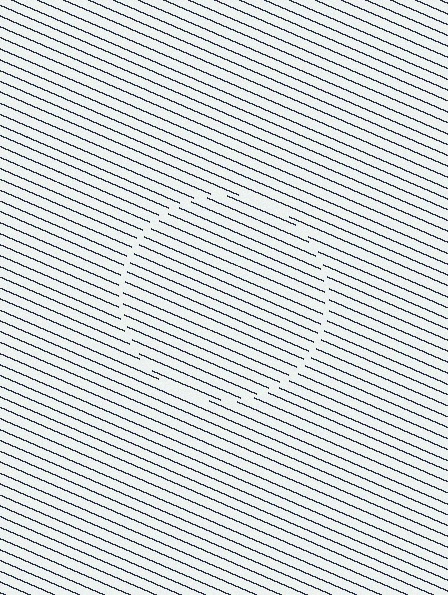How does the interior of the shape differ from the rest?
The interior of the shape contains the same grating, shifted by half a period — the contour is defined by the phase discontinuity where line-ends from the inner and outer gratings abut.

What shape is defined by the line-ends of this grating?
An illusory circle. The interior of the shape contains the same grating, shifted by half a period — the contour is defined by the phase discontinuity where line-ends from the inner and outer gratings abut.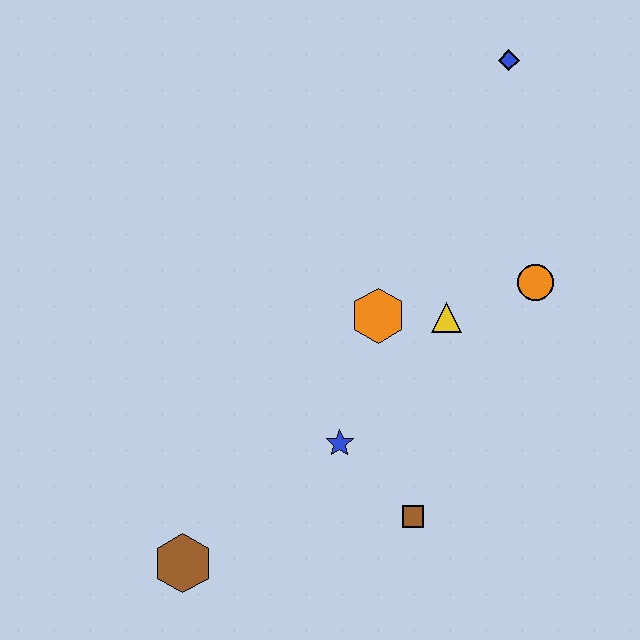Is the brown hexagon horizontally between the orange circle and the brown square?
No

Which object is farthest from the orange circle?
The brown hexagon is farthest from the orange circle.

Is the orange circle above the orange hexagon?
Yes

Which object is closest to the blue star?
The brown square is closest to the blue star.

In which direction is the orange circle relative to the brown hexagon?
The orange circle is to the right of the brown hexagon.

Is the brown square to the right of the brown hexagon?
Yes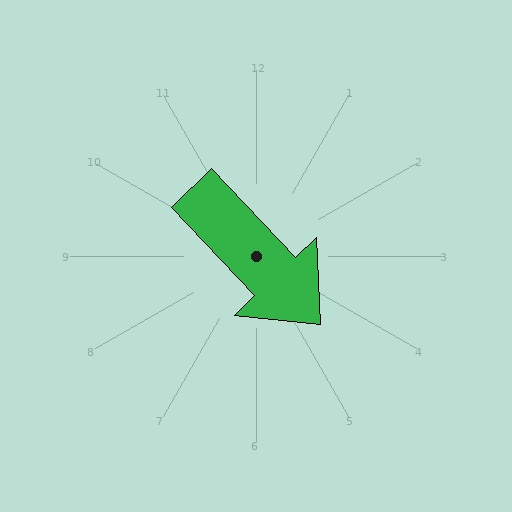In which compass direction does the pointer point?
Southeast.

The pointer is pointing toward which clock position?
Roughly 5 o'clock.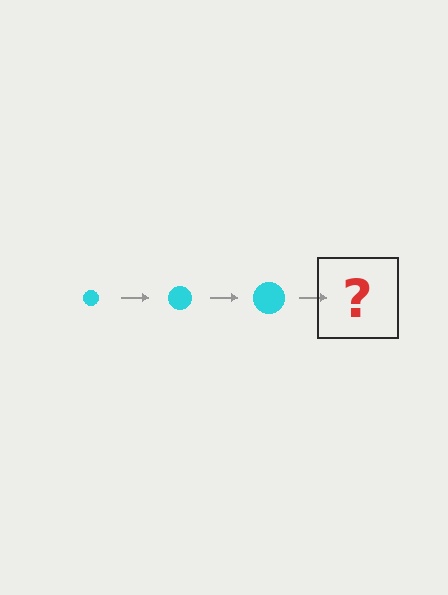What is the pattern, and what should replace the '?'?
The pattern is that the circle gets progressively larger each step. The '?' should be a cyan circle, larger than the previous one.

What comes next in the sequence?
The next element should be a cyan circle, larger than the previous one.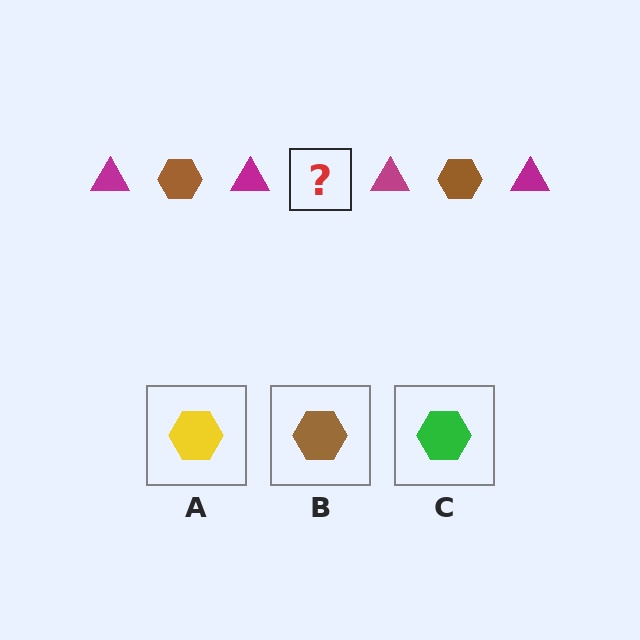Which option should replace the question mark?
Option B.